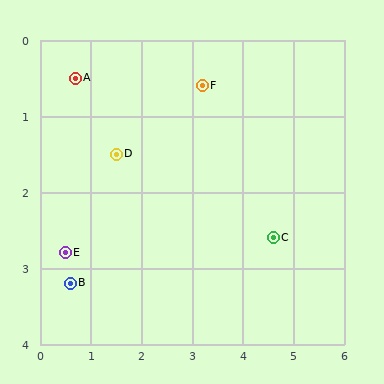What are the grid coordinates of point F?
Point F is at approximately (3.2, 0.6).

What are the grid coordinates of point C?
Point C is at approximately (4.6, 2.6).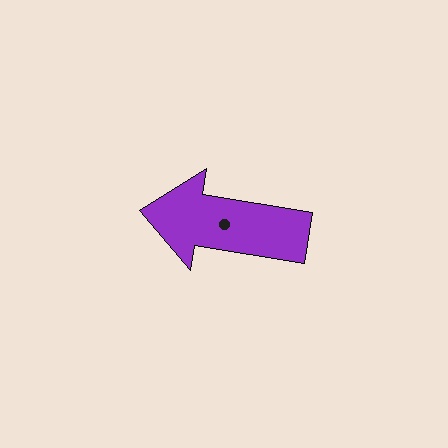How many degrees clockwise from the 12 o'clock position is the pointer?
Approximately 279 degrees.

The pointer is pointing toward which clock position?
Roughly 9 o'clock.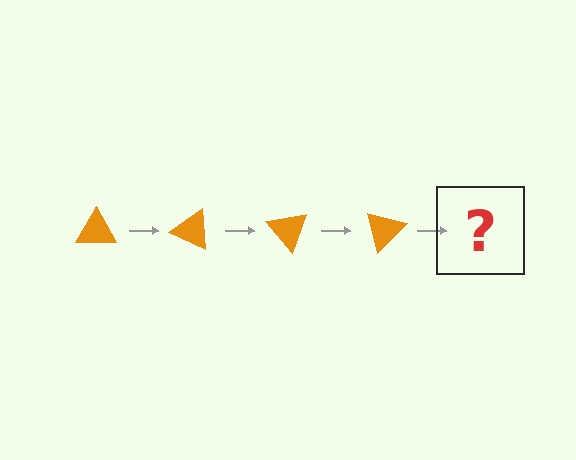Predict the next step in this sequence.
The next step is an orange triangle rotated 100 degrees.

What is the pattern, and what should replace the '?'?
The pattern is that the triangle rotates 25 degrees each step. The '?' should be an orange triangle rotated 100 degrees.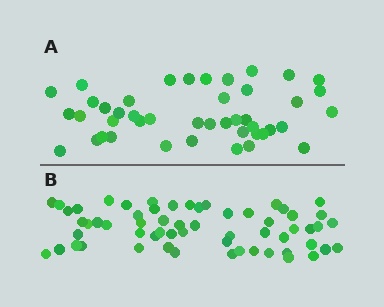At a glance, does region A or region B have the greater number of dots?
Region B (the bottom region) has more dots.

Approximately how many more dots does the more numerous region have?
Region B has approximately 15 more dots than region A.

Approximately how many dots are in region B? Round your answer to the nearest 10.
About 60 dots.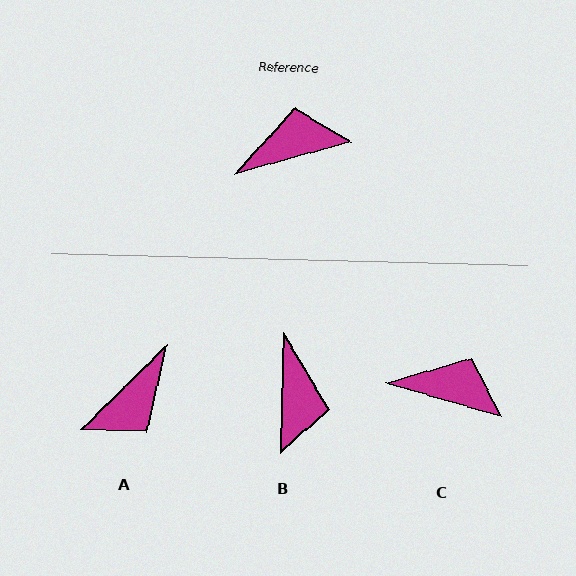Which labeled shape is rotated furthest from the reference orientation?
A, about 151 degrees away.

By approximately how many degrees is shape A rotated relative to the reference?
Approximately 151 degrees clockwise.